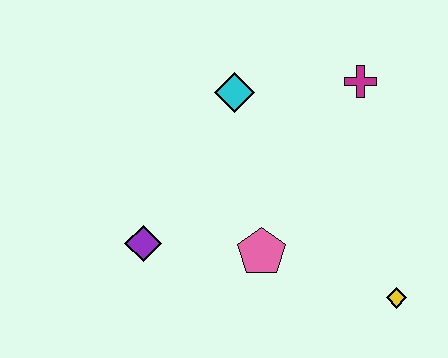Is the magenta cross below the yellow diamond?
No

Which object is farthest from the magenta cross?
The purple diamond is farthest from the magenta cross.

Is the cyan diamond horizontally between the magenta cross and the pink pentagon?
No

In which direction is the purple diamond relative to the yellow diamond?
The purple diamond is to the left of the yellow diamond.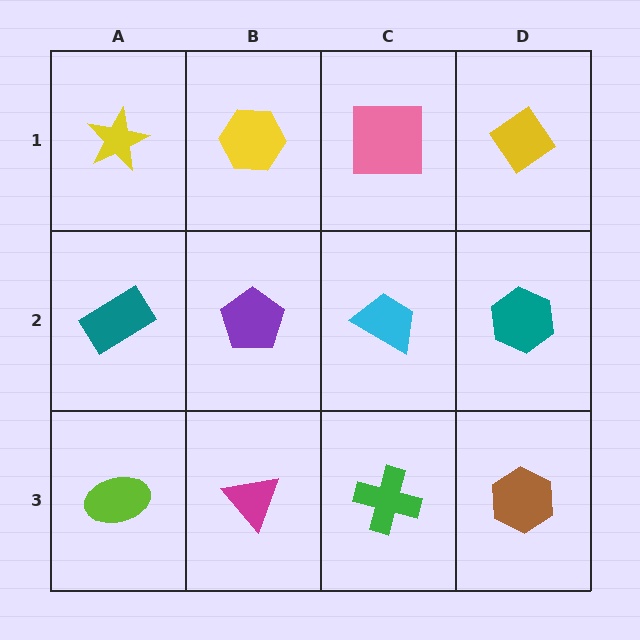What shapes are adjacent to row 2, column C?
A pink square (row 1, column C), a green cross (row 3, column C), a purple pentagon (row 2, column B), a teal hexagon (row 2, column D).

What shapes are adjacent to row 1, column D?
A teal hexagon (row 2, column D), a pink square (row 1, column C).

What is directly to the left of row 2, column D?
A cyan trapezoid.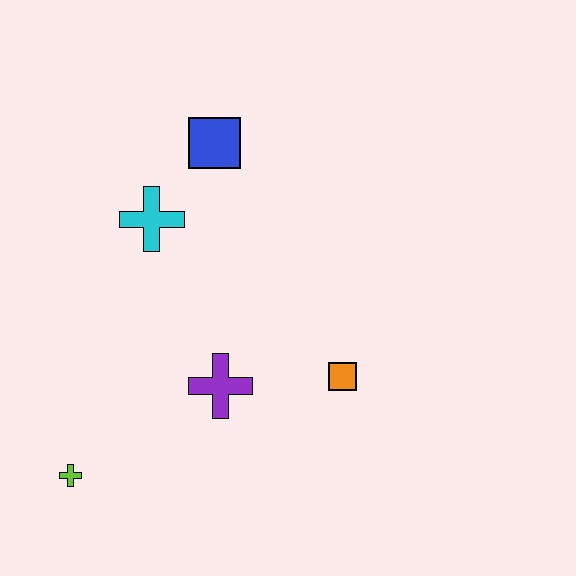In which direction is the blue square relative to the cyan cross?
The blue square is above the cyan cross.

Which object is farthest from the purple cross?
The blue square is farthest from the purple cross.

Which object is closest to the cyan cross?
The blue square is closest to the cyan cross.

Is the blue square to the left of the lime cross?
No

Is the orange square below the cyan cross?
Yes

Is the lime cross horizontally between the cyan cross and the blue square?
No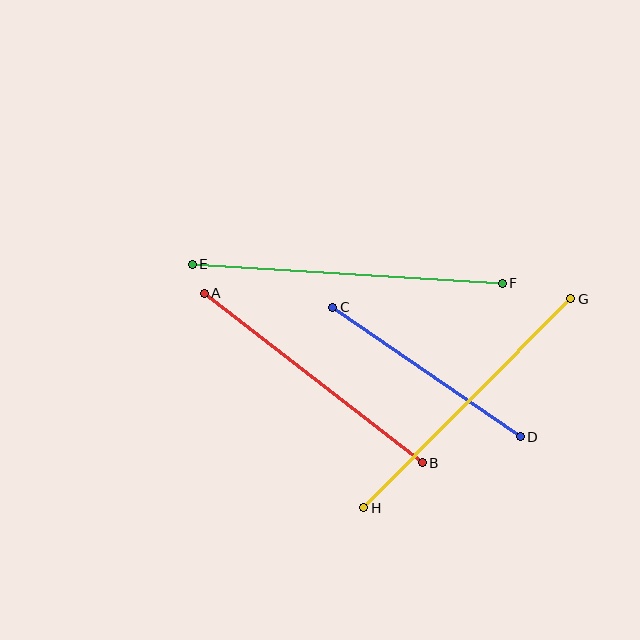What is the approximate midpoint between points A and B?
The midpoint is at approximately (313, 378) pixels.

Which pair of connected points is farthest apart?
Points E and F are farthest apart.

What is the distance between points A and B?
The distance is approximately 276 pixels.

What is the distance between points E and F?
The distance is approximately 311 pixels.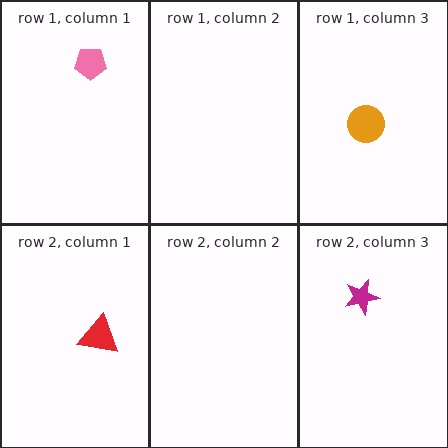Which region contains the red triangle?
The row 2, column 1 region.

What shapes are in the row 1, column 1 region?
The pink pentagon.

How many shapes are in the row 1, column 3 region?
1.